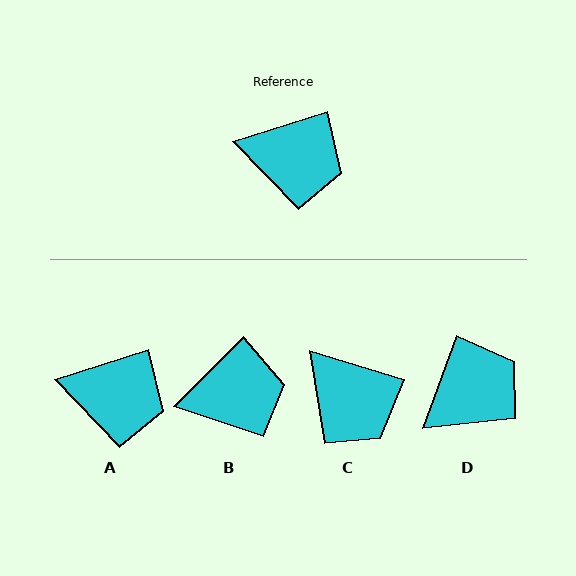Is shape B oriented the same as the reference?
No, it is off by about 28 degrees.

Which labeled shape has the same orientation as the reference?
A.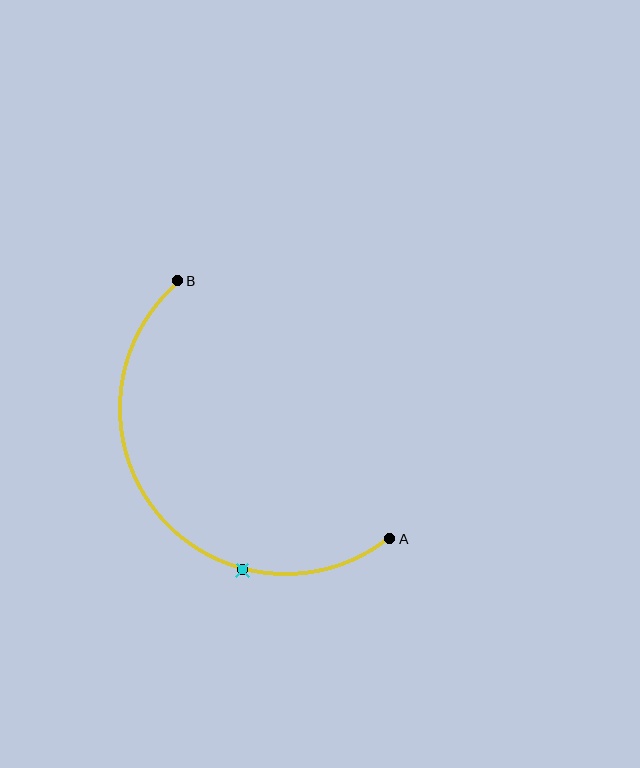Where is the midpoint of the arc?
The arc midpoint is the point on the curve farthest from the straight line joining A and B. It sits below and to the left of that line.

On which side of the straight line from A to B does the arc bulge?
The arc bulges below and to the left of the straight line connecting A and B.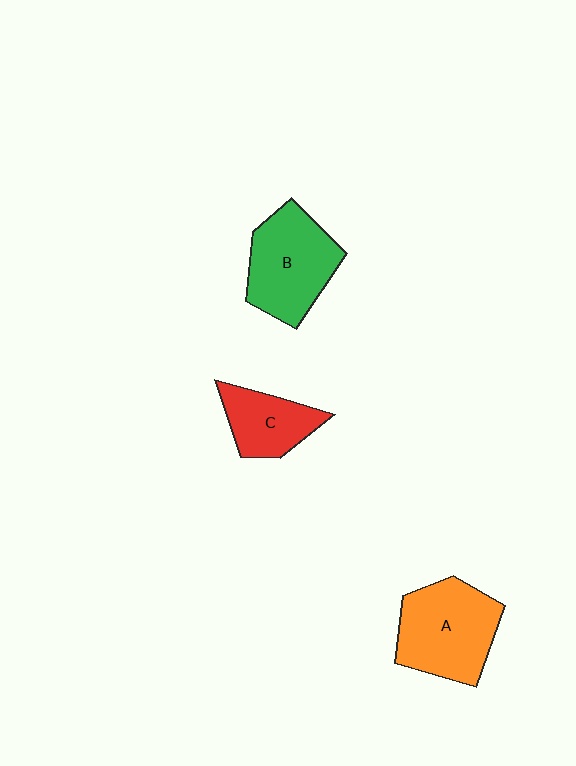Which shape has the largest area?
Shape A (orange).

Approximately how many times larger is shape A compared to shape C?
Approximately 1.6 times.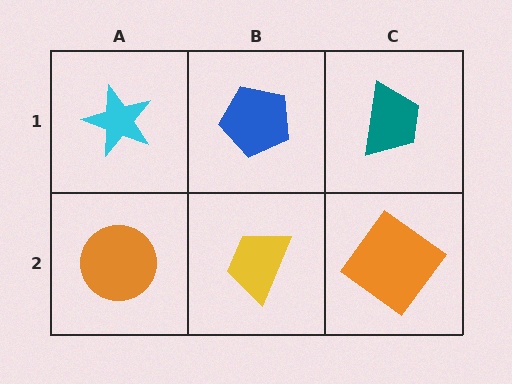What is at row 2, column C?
An orange diamond.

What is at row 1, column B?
A blue pentagon.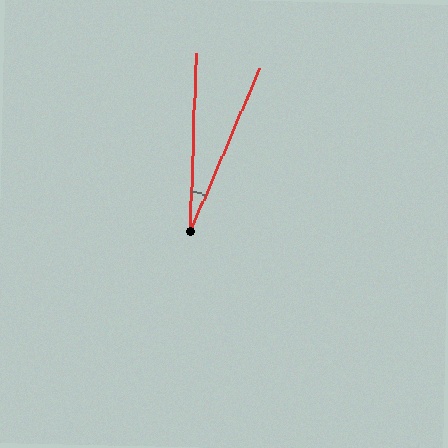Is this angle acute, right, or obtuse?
It is acute.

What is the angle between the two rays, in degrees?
Approximately 21 degrees.